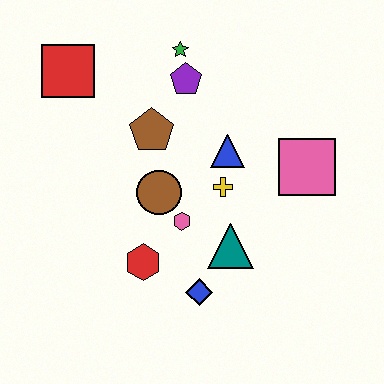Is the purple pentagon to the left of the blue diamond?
Yes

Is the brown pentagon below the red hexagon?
No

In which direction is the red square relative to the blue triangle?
The red square is to the left of the blue triangle.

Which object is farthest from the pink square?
The red square is farthest from the pink square.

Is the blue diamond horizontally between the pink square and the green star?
Yes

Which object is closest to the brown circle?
The pink hexagon is closest to the brown circle.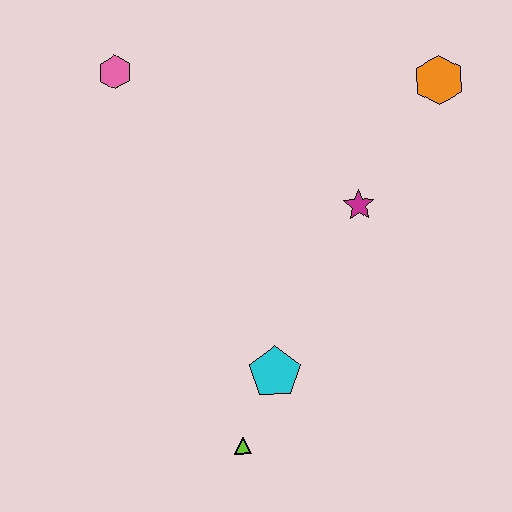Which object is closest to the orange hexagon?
The magenta star is closest to the orange hexagon.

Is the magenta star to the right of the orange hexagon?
No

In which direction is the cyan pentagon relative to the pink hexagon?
The cyan pentagon is below the pink hexagon.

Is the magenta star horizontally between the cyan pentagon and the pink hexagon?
No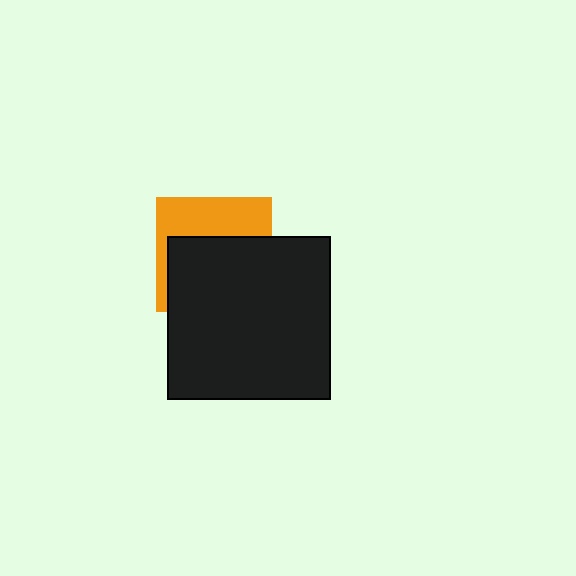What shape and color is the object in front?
The object in front is a black square.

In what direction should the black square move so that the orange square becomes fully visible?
The black square should move down. That is the shortest direction to clear the overlap and leave the orange square fully visible.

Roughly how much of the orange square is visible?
A small part of it is visible (roughly 40%).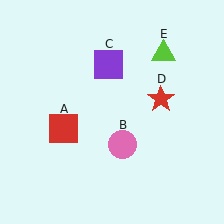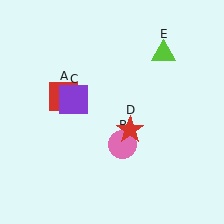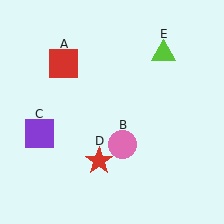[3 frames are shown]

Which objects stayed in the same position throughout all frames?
Pink circle (object B) and lime triangle (object E) remained stationary.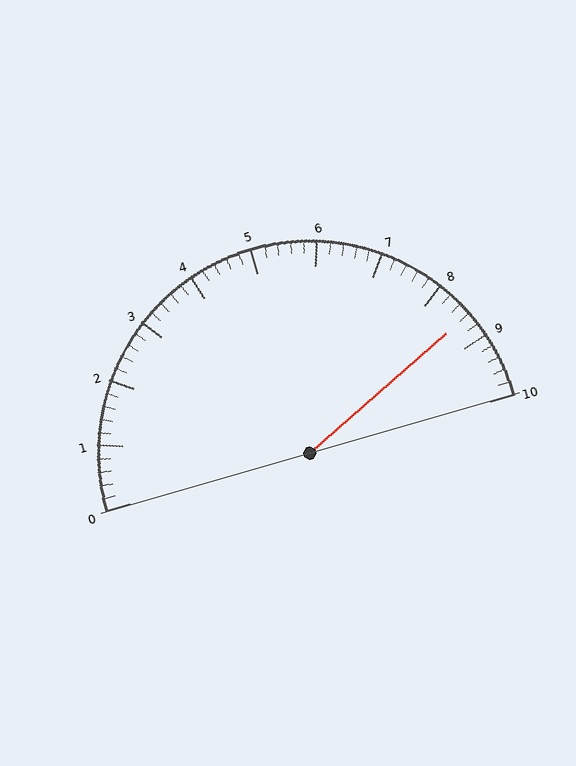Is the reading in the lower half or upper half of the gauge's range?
The reading is in the upper half of the range (0 to 10).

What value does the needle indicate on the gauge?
The needle indicates approximately 8.6.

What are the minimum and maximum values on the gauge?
The gauge ranges from 0 to 10.